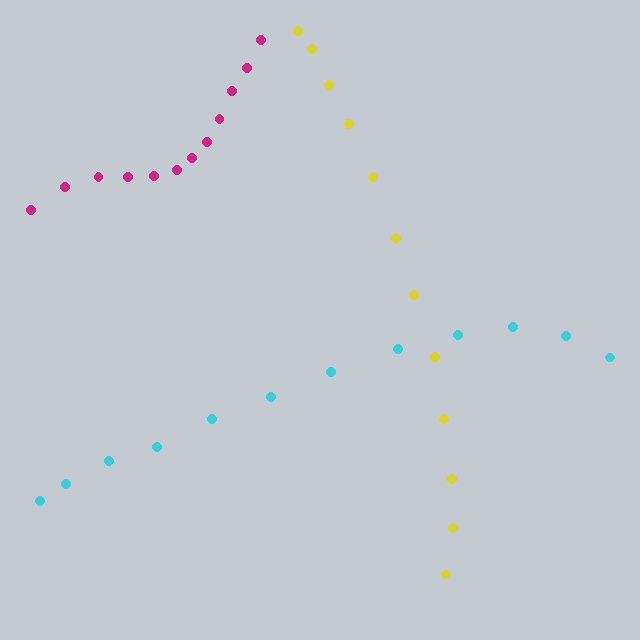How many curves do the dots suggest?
There are 3 distinct paths.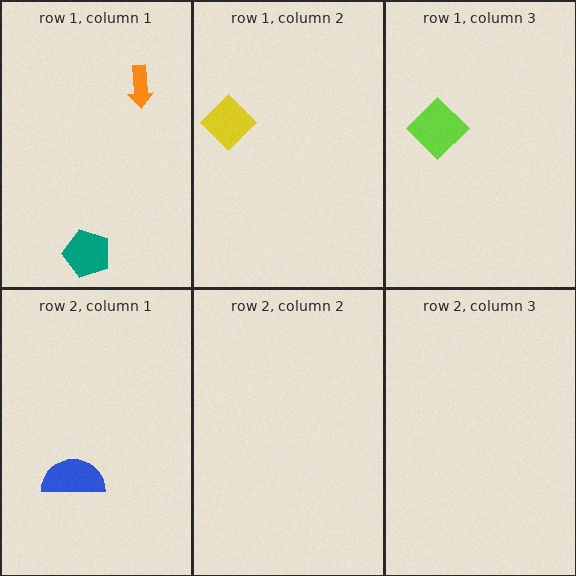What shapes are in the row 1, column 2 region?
The yellow diamond.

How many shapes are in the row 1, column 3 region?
1.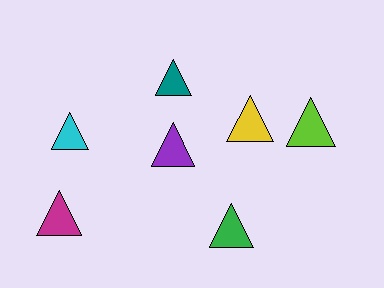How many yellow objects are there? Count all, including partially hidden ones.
There is 1 yellow object.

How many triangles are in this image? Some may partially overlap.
There are 7 triangles.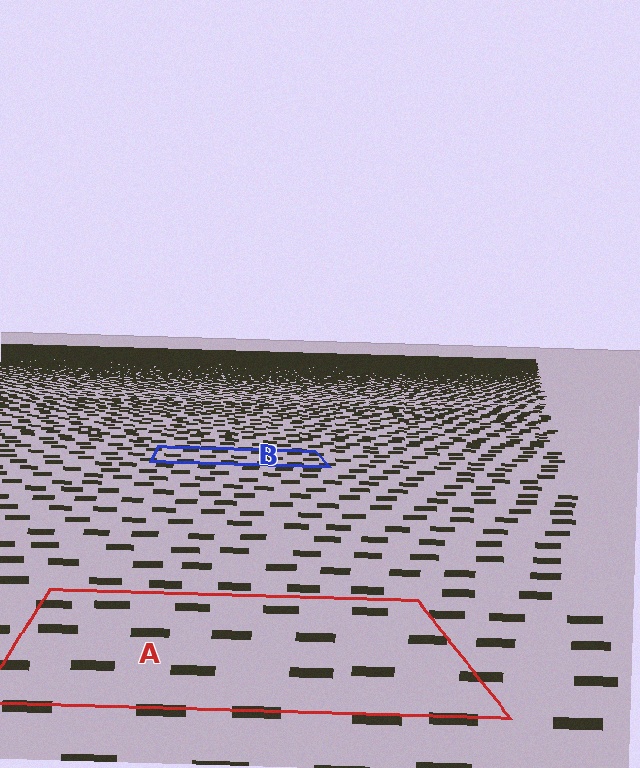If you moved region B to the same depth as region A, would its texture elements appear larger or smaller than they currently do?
They would appear larger. At a closer depth, the same texture elements are projected at a bigger on-screen size.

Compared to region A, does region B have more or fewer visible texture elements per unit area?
Region B has more texture elements per unit area — they are packed more densely because it is farther away.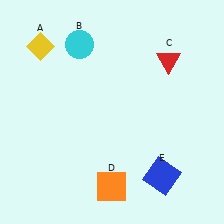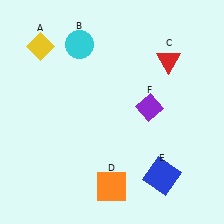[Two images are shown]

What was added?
A purple diamond (F) was added in Image 2.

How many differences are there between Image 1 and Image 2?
There is 1 difference between the two images.